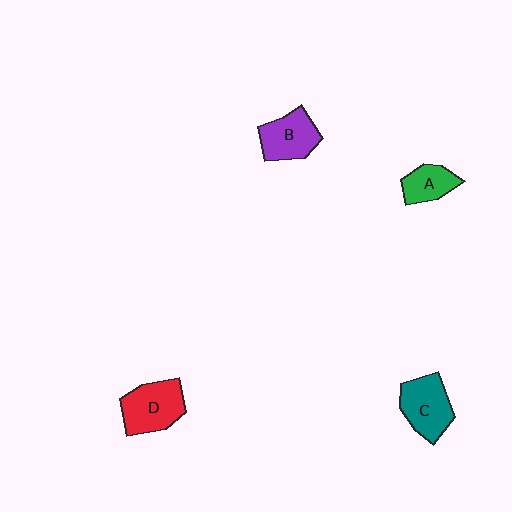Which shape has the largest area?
Shape D (red).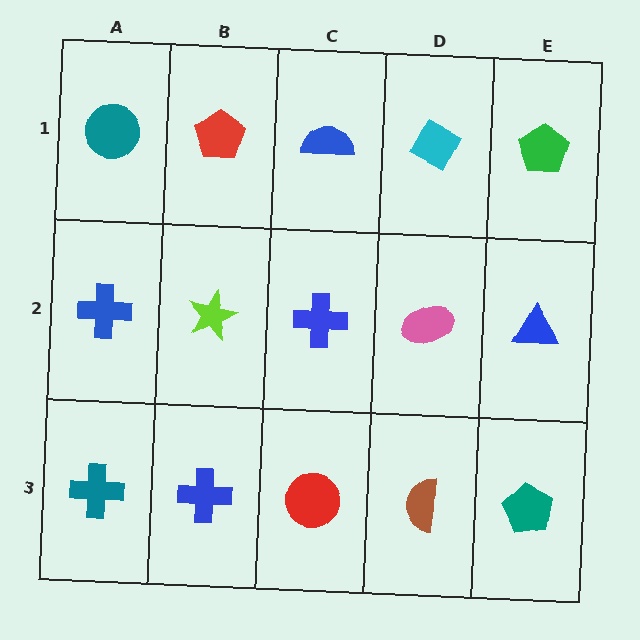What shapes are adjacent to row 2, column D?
A cyan diamond (row 1, column D), a brown semicircle (row 3, column D), a blue cross (row 2, column C), a blue triangle (row 2, column E).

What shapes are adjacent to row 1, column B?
A lime star (row 2, column B), a teal circle (row 1, column A), a blue semicircle (row 1, column C).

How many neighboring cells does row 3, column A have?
2.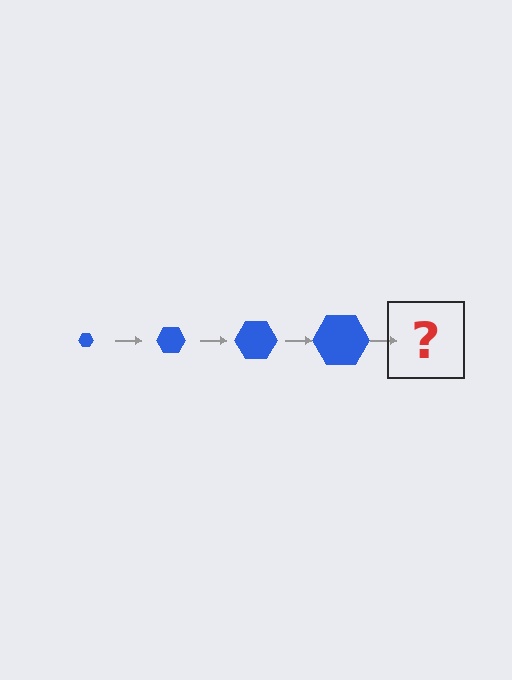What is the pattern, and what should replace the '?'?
The pattern is that the hexagon gets progressively larger each step. The '?' should be a blue hexagon, larger than the previous one.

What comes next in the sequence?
The next element should be a blue hexagon, larger than the previous one.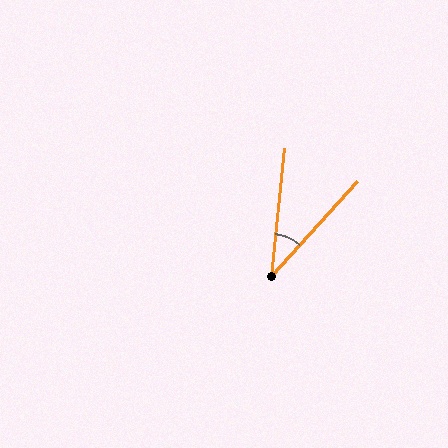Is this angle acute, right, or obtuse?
It is acute.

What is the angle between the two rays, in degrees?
Approximately 36 degrees.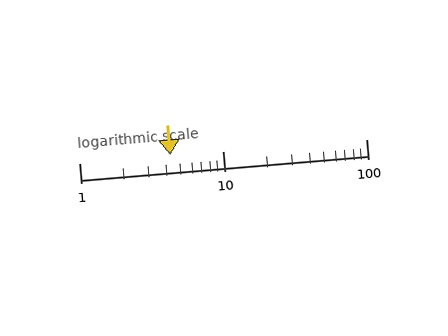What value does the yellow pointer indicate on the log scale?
The pointer indicates approximately 4.3.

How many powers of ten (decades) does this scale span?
The scale spans 2 decades, from 1 to 100.